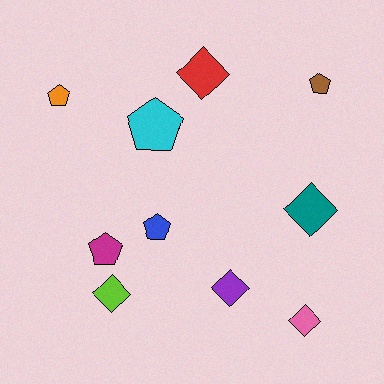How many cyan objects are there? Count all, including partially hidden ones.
There is 1 cyan object.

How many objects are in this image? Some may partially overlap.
There are 10 objects.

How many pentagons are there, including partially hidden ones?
There are 5 pentagons.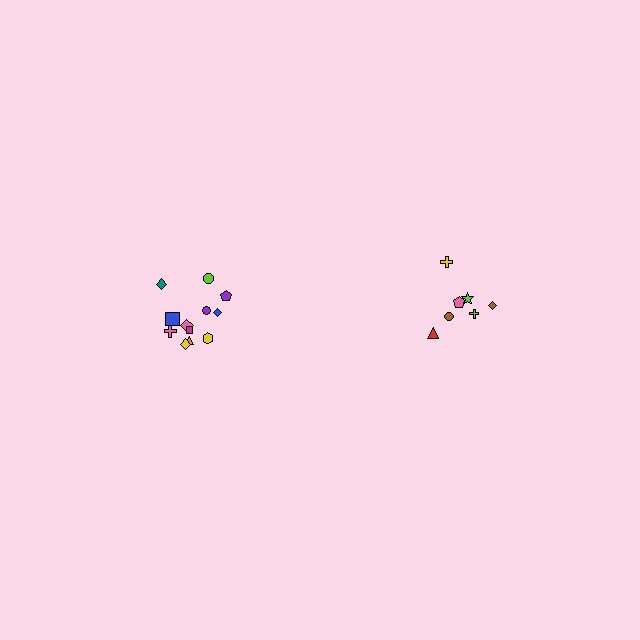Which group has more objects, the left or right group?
The left group.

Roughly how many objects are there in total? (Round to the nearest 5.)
Roughly 20 objects in total.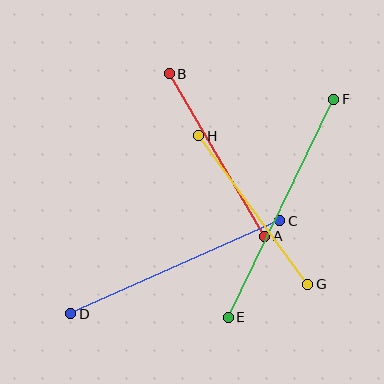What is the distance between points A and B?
The distance is approximately 189 pixels.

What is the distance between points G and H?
The distance is approximately 184 pixels.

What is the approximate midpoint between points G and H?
The midpoint is at approximately (253, 210) pixels.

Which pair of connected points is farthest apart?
Points E and F are farthest apart.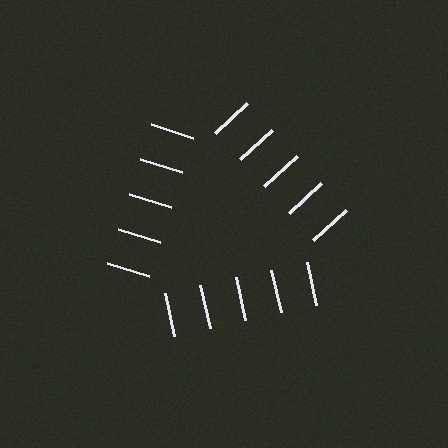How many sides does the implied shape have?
3 sides — the line-ends trace a triangle.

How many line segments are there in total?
15 — 5 along each of the 3 edges.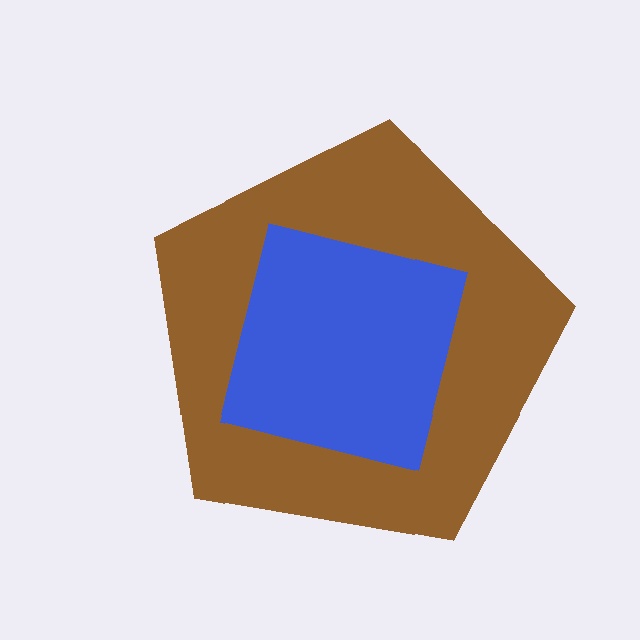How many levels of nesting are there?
2.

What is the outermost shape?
The brown pentagon.